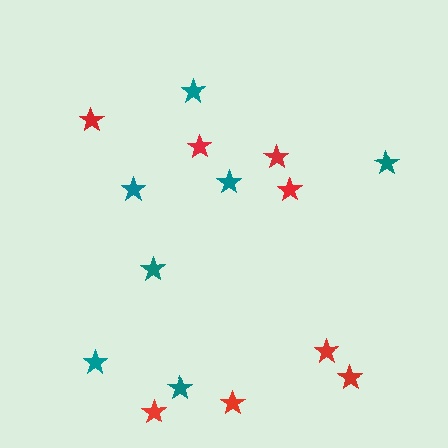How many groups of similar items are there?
There are 2 groups: one group of red stars (8) and one group of teal stars (7).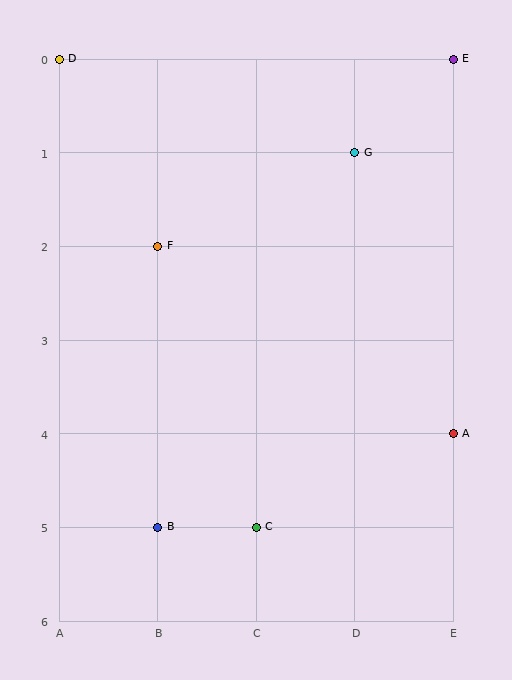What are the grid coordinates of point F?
Point F is at grid coordinates (B, 2).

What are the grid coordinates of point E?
Point E is at grid coordinates (E, 0).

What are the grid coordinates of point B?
Point B is at grid coordinates (B, 5).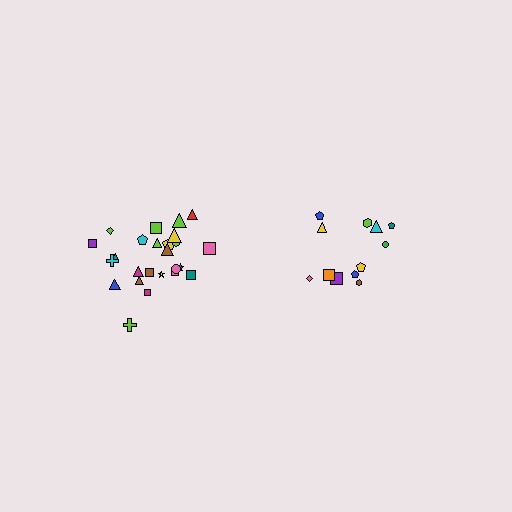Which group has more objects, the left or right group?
The left group.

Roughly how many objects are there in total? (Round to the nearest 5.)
Roughly 35 objects in total.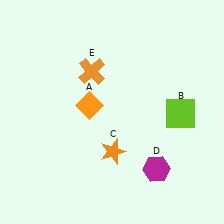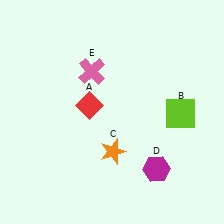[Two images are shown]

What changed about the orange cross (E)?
In Image 1, E is orange. In Image 2, it changed to pink.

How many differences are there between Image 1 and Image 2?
There are 2 differences between the two images.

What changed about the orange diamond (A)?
In Image 1, A is orange. In Image 2, it changed to red.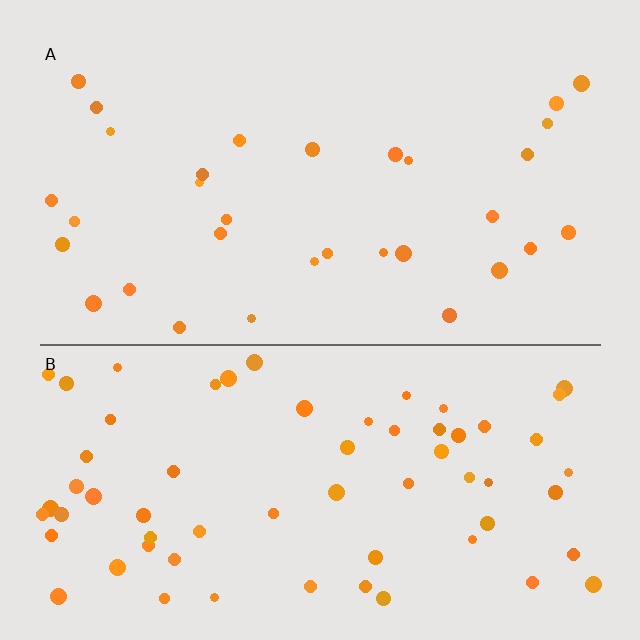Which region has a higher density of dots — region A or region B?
B (the bottom).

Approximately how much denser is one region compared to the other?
Approximately 2.0× — region B over region A.